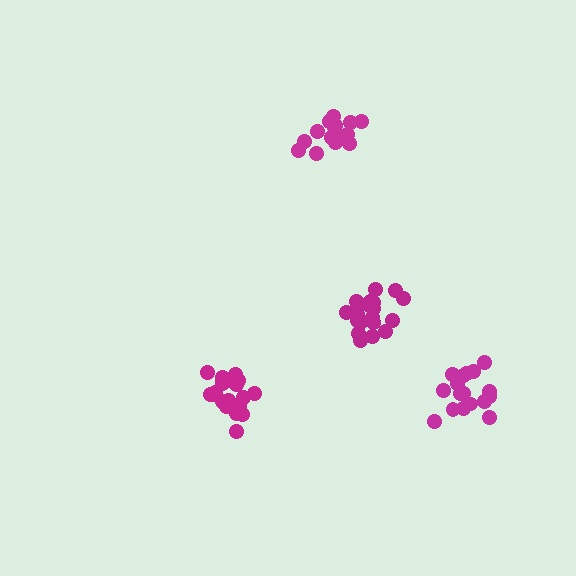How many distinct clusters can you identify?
There are 4 distinct clusters.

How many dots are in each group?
Group 1: 17 dots, Group 2: 20 dots, Group 3: 19 dots, Group 4: 17 dots (73 total).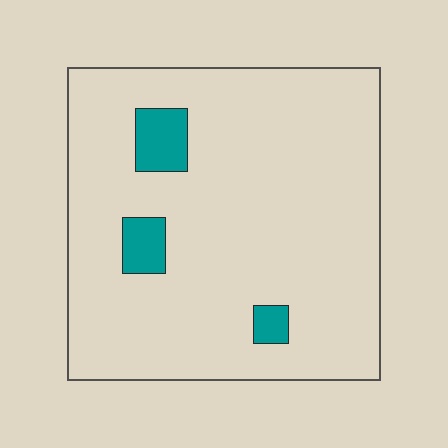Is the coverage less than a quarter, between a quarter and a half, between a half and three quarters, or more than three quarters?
Less than a quarter.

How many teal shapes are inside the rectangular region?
3.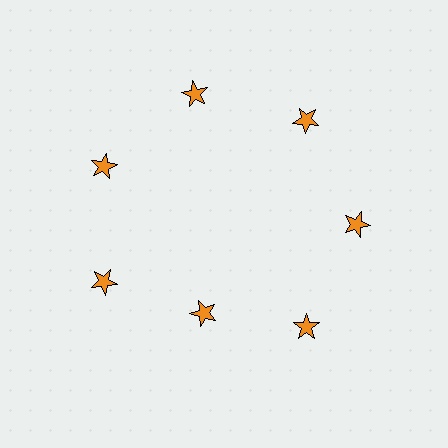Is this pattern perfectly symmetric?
No. The 7 orange stars are arranged in a ring, but one element near the 6 o'clock position is pulled inward toward the center, breaking the 7-fold rotational symmetry.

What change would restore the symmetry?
The symmetry would be restored by moving it outward, back onto the ring so that all 7 stars sit at equal angles and equal distance from the center.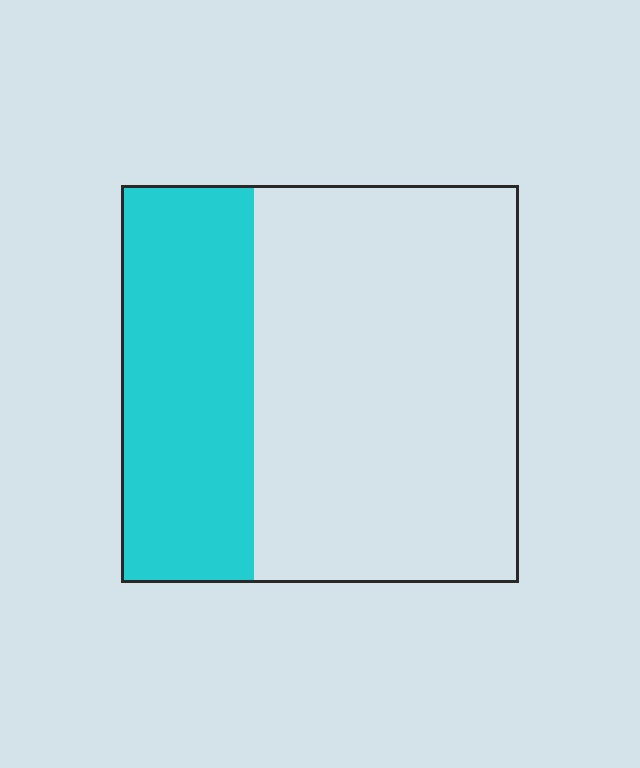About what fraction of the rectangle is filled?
About one third (1/3).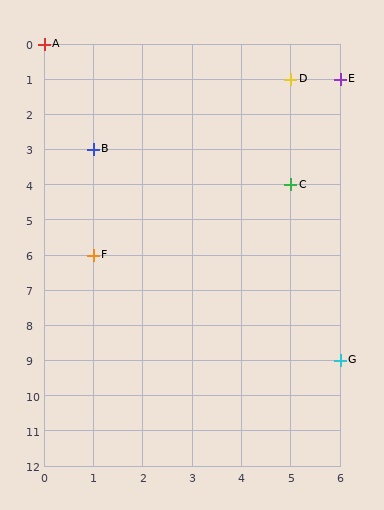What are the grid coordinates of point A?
Point A is at grid coordinates (0, 0).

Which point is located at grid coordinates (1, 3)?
Point B is at (1, 3).